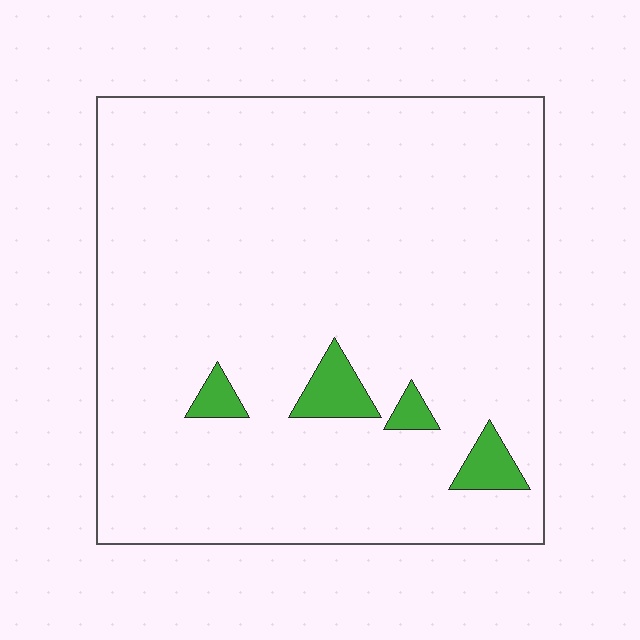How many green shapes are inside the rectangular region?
4.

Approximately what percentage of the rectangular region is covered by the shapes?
Approximately 5%.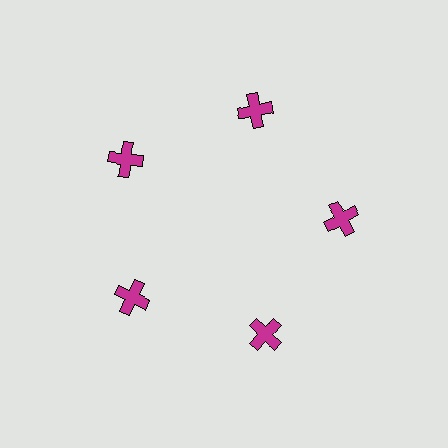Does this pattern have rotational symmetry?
Yes, this pattern has 5-fold rotational symmetry. It looks the same after rotating 72 degrees around the center.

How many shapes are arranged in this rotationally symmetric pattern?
There are 5 shapes, arranged in 5 groups of 1.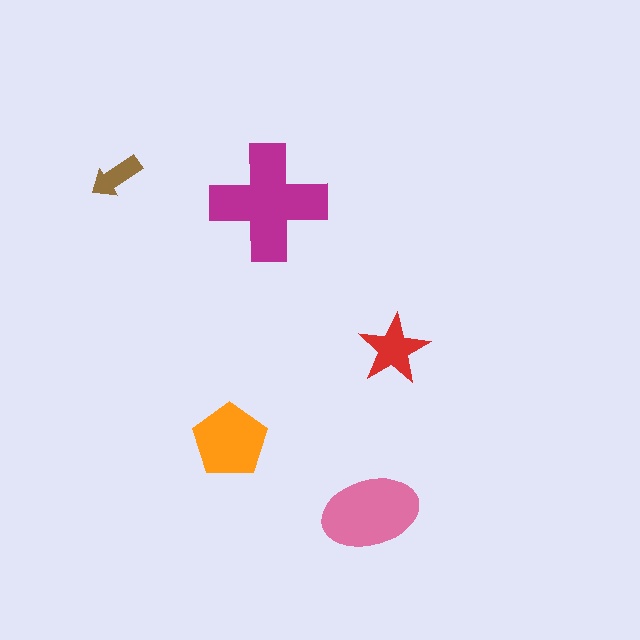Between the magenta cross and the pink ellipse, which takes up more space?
The magenta cross.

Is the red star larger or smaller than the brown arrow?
Larger.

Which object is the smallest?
The brown arrow.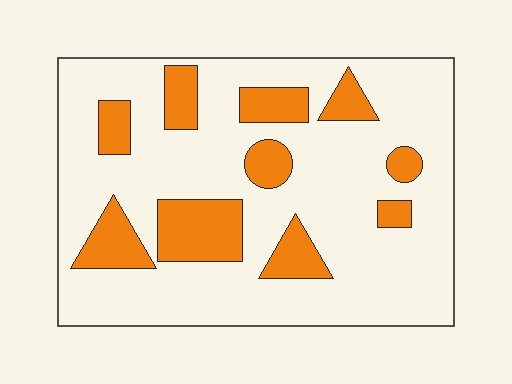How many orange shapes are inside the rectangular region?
10.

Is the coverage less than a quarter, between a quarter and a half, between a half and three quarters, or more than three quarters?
Less than a quarter.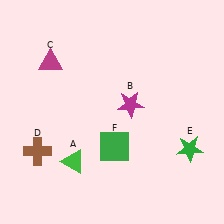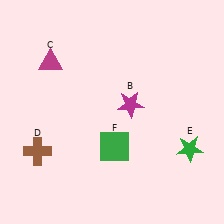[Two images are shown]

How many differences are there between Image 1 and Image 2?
There is 1 difference between the two images.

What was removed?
The green triangle (A) was removed in Image 2.